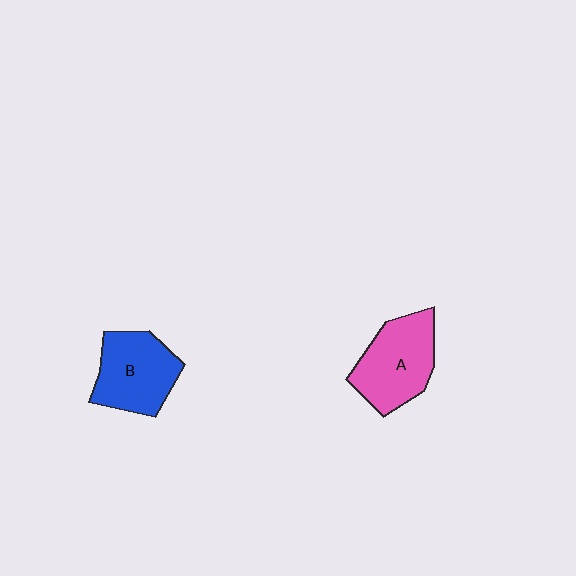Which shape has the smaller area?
Shape B (blue).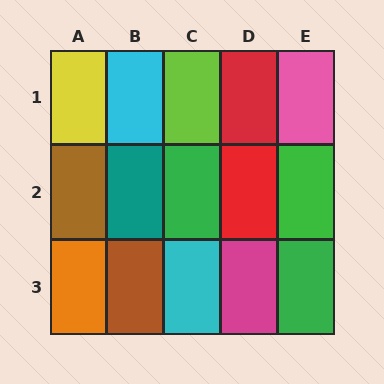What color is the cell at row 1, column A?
Yellow.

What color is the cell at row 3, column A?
Orange.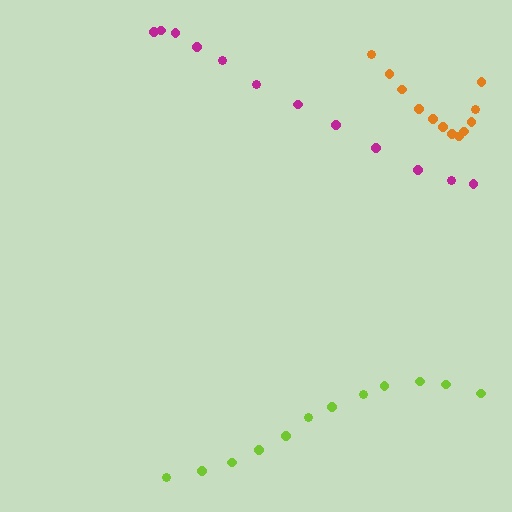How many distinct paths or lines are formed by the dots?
There are 3 distinct paths.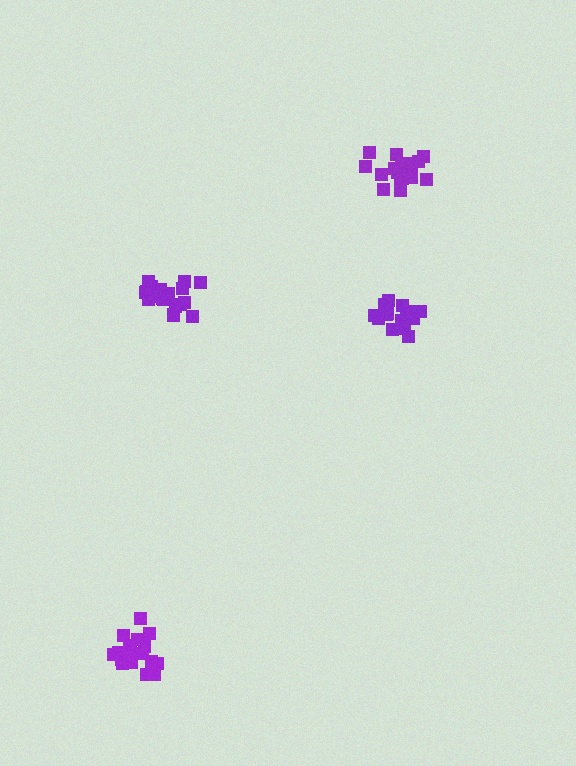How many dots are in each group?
Group 1: 20 dots, Group 2: 19 dots, Group 3: 19 dots, Group 4: 19 dots (77 total).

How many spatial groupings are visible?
There are 4 spatial groupings.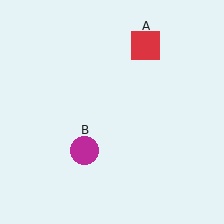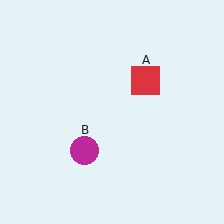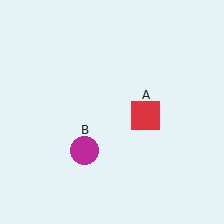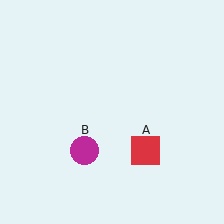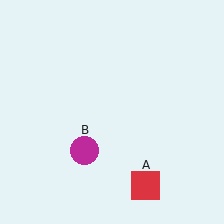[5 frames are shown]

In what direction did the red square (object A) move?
The red square (object A) moved down.